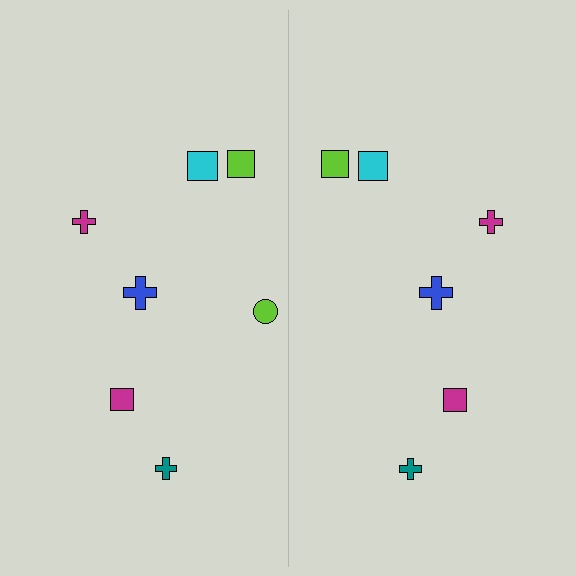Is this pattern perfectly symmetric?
No, the pattern is not perfectly symmetric. A lime circle is missing from the right side.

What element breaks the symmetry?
A lime circle is missing from the right side.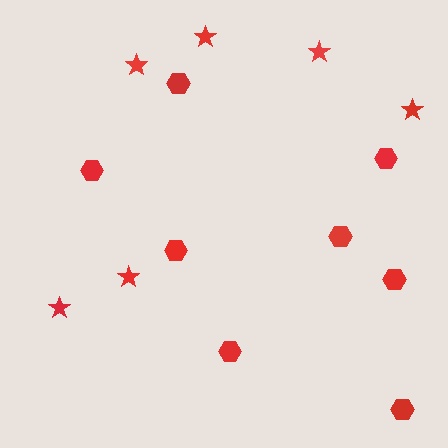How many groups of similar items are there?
There are 2 groups: one group of stars (6) and one group of hexagons (8).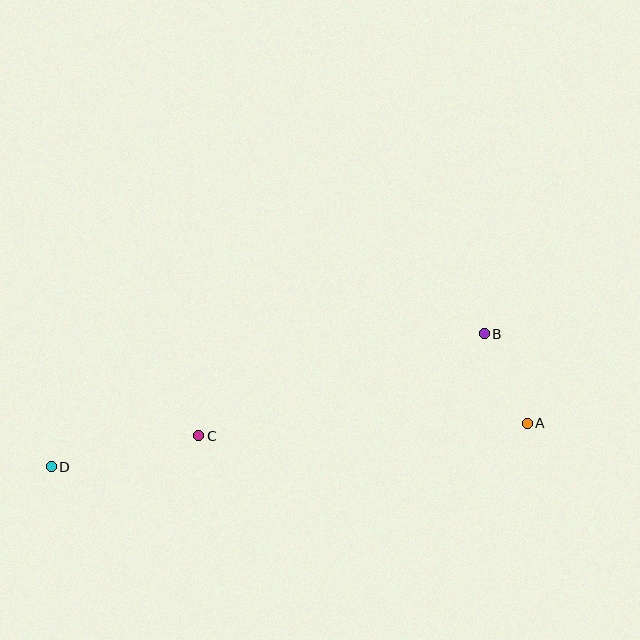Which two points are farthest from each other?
Points A and D are farthest from each other.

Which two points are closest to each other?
Points A and B are closest to each other.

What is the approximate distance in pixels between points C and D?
The distance between C and D is approximately 151 pixels.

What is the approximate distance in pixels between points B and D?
The distance between B and D is approximately 453 pixels.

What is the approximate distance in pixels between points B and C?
The distance between B and C is approximately 303 pixels.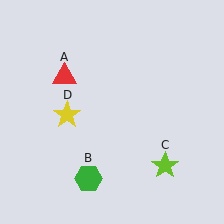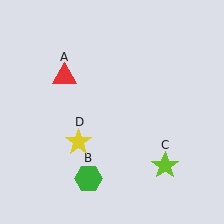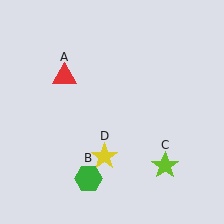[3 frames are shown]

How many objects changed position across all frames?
1 object changed position: yellow star (object D).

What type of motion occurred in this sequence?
The yellow star (object D) rotated counterclockwise around the center of the scene.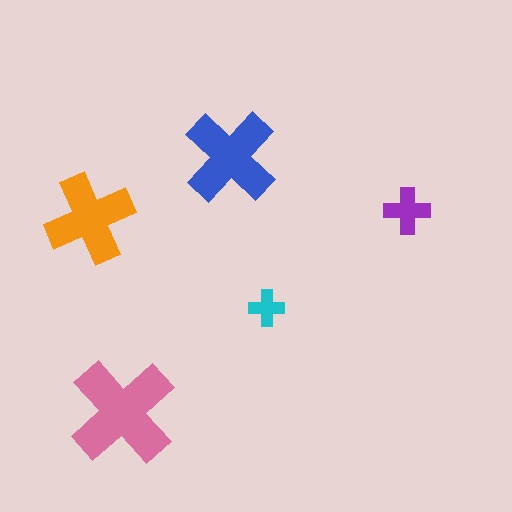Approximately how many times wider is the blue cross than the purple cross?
About 2 times wider.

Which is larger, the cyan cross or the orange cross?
The orange one.